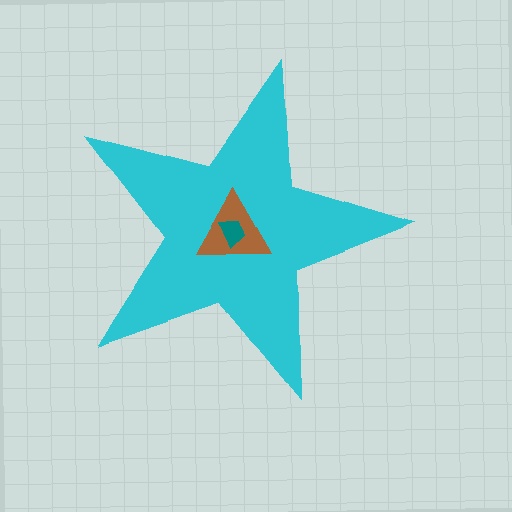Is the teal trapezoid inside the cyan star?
Yes.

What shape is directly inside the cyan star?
The brown triangle.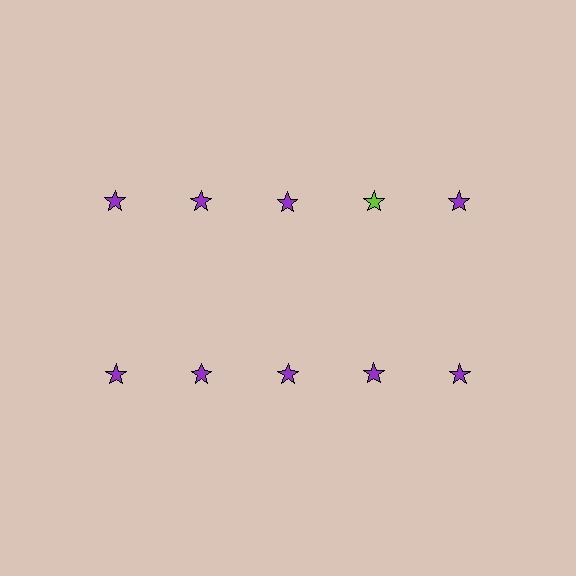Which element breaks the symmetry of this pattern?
The lime star in the top row, second from right column breaks the symmetry. All other shapes are purple stars.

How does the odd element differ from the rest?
It has a different color: lime instead of purple.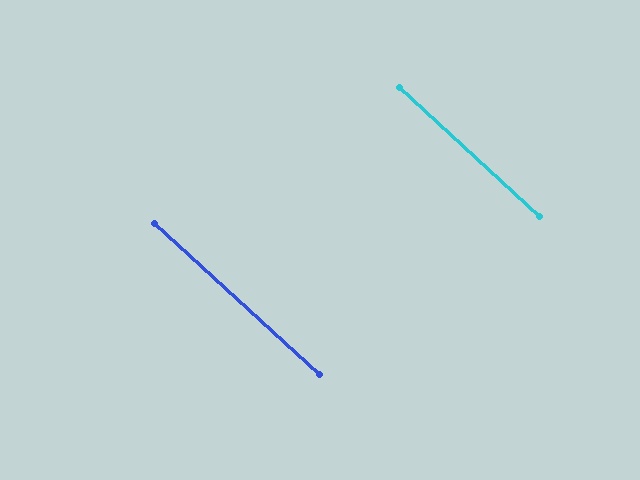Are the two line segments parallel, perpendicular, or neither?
Parallel — their directions differ by only 0.0°.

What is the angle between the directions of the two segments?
Approximately 0 degrees.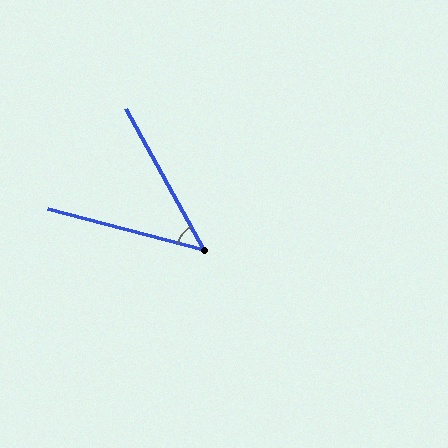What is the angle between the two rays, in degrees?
Approximately 46 degrees.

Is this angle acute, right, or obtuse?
It is acute.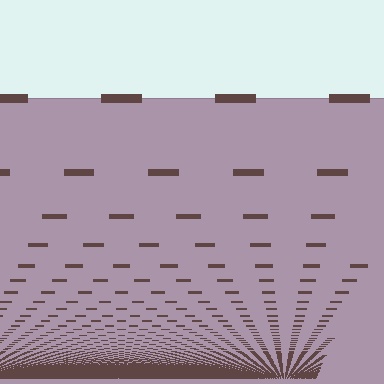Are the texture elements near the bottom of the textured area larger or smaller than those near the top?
Smaller. The gradient is inverted — elements near the bottom are smaller and denser.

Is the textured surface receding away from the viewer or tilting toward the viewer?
The surface appears to tilt toward the viewer. Texture elements get larger and sparser toward the top.